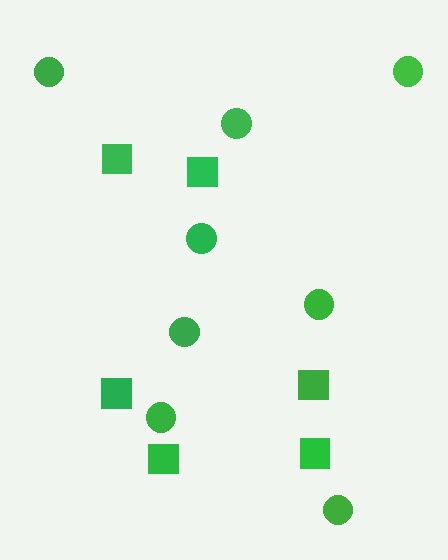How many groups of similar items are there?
There are 2 groups: one group of circles (8) and one group of squares (6).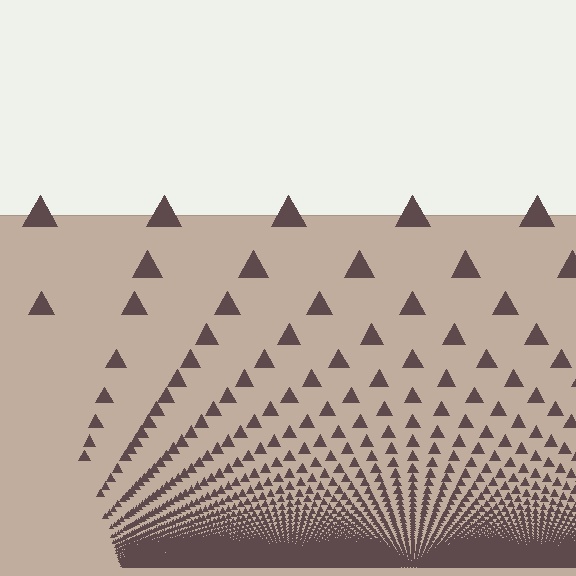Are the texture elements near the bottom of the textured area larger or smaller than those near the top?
Smaller. The gradient is inverted — elements near the bottom are smaller and denser.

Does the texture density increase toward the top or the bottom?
Density increases toward the bottom.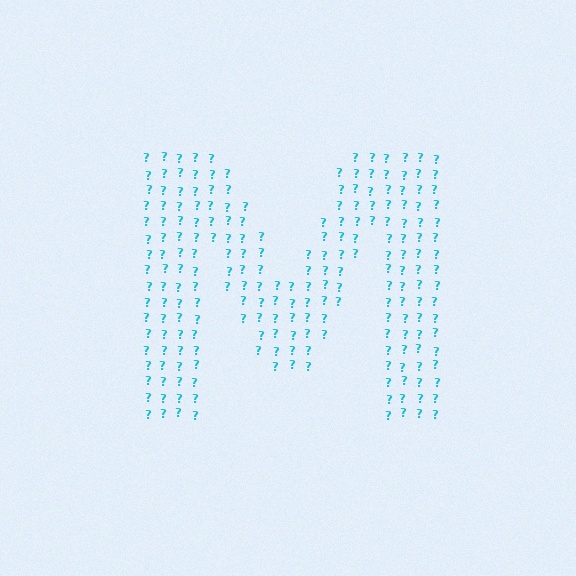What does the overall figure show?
The overall figure shows the letter M.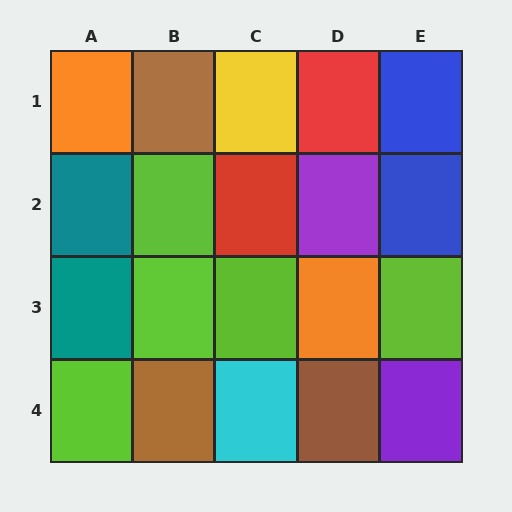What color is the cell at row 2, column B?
Lime.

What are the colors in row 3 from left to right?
Teal, lime, lime, orange, lime.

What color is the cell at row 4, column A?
Lime.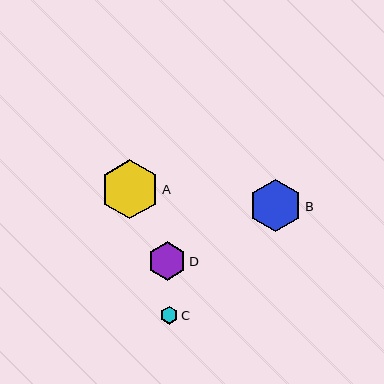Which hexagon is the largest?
Hexagon A is the largest with a size of approximately 59 pixels.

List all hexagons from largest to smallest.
From largest to smallest: A, B, D, C.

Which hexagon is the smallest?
Hexagon C is the smallest with a size of approximately 18 pixels.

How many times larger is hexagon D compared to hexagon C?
Hexagon D is approximately 2.1 times the size of hexagon C.